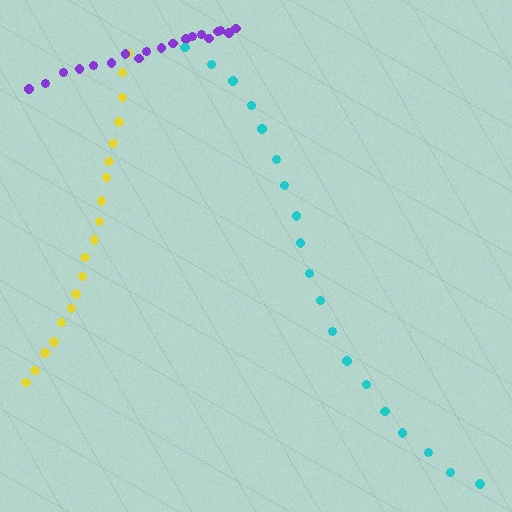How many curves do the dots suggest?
There are 3 distinct paths.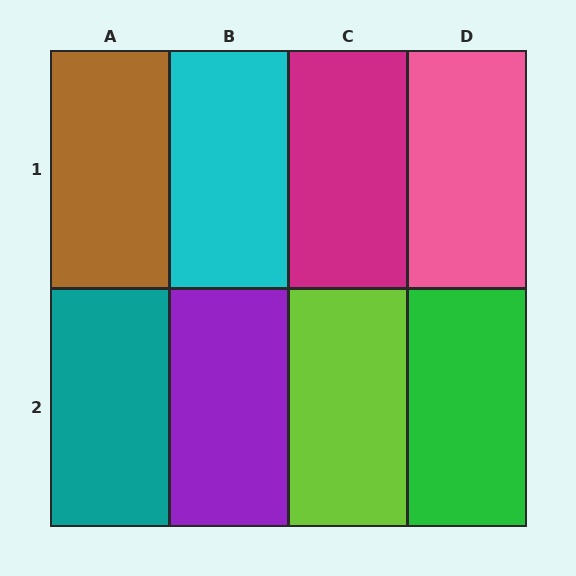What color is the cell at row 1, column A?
Brown.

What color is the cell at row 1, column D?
Pink.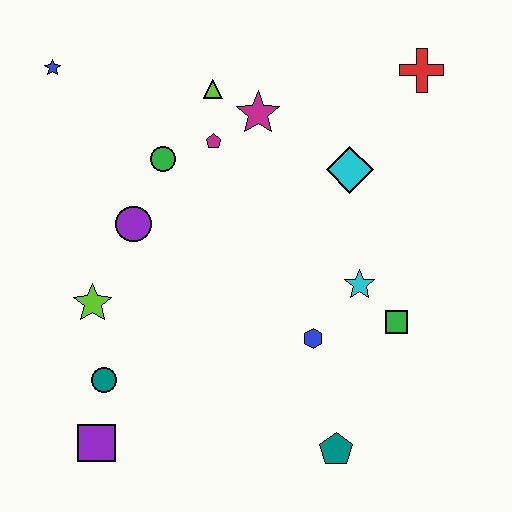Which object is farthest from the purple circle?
The red cross is farthest from the purple circle.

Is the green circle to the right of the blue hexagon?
No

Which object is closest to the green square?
The cyan star is closest to the green square.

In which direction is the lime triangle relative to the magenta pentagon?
The lime triangle is above the magenta pentagon.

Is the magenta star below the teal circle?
No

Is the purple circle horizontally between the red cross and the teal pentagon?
No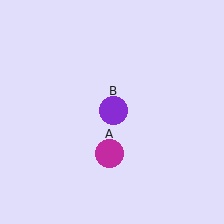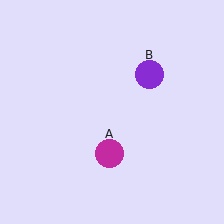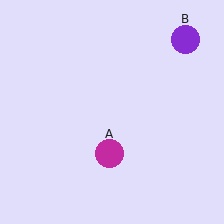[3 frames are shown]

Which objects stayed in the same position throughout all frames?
Magenta circle (object A) remained stationary.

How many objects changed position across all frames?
1 object changed position: purple circle (object B).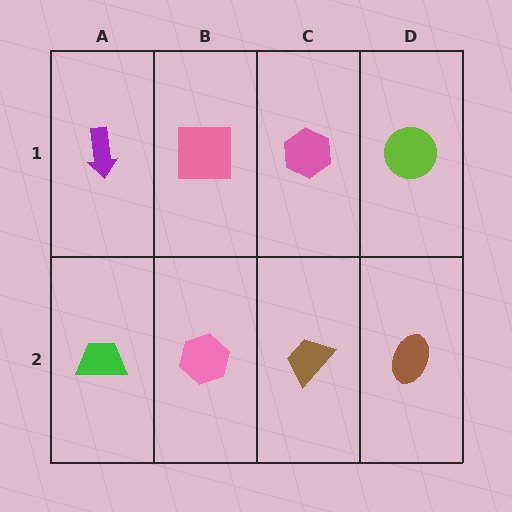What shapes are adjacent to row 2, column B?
A pink square (row 1, column B), a green trapezoid (row 2, column A), a brown trapezoid (row 2, column C).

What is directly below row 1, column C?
A brown trapezoid.